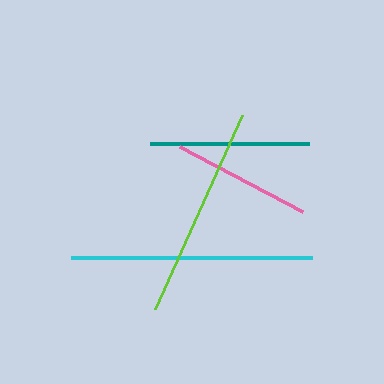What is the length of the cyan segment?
The cyan segment is approximately 241 pixels long.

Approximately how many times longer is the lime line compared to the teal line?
The lime line is approximately 1.3 times the length of the teal line.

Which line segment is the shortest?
The pink line is the shortest at approximately 139 pixels.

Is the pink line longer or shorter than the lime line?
The lime line is longer than the pink line.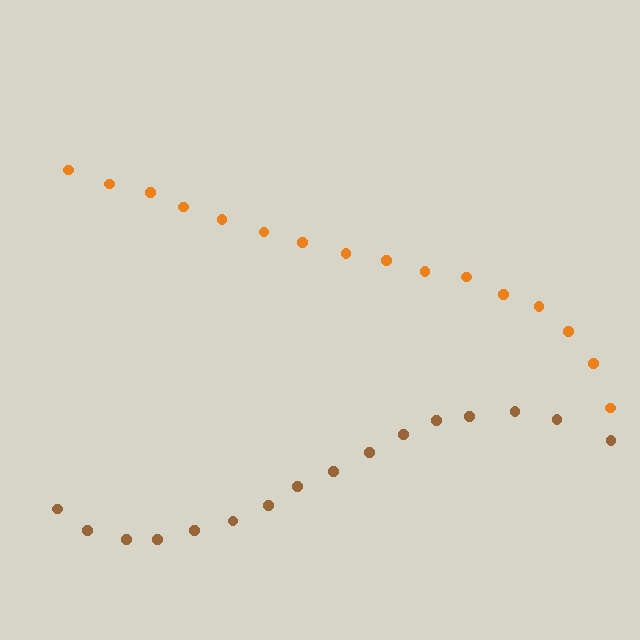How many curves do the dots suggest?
There are 2 distinct paths.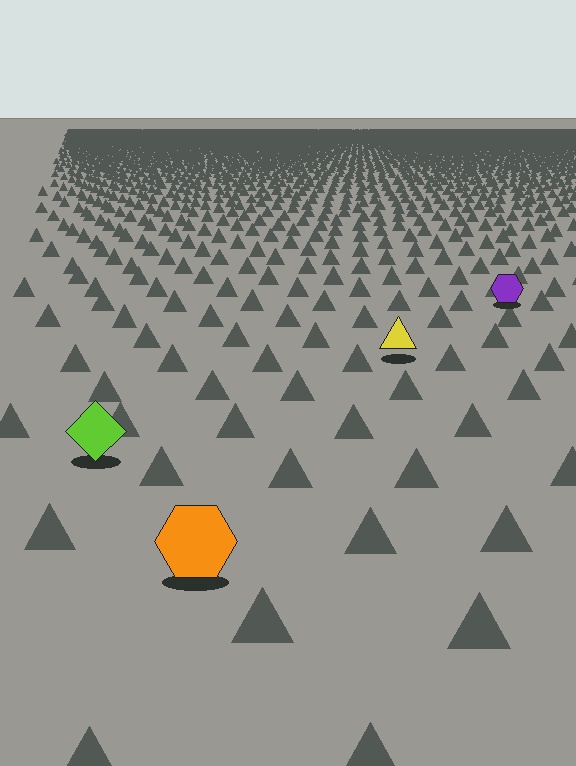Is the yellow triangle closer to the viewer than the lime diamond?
No. The lime diamond is closer — you can tell from the texture gradient: the ground texture is coarser near it.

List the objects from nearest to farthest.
From nearest to farthest: the orange hexagon, the lime diamond, the yellow triangle, the purple hexagon.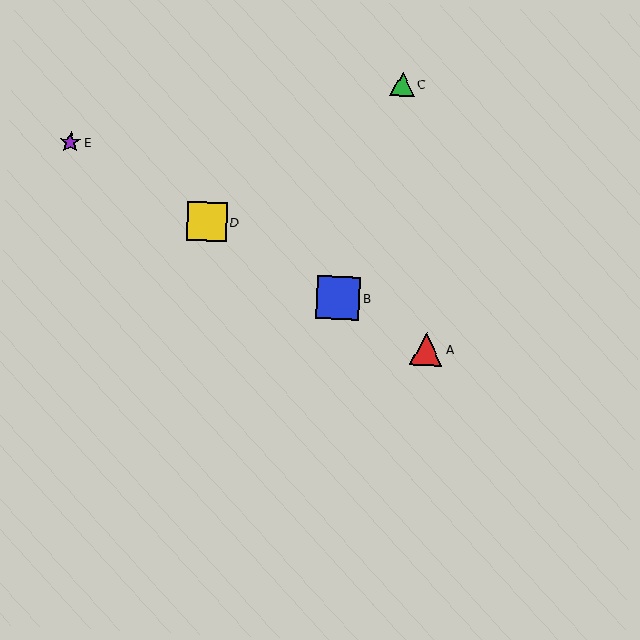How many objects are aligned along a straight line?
4 objects (A, B, D, E) are aligned along a straight line.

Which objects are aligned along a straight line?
Objects A, B, D, E are aligned along a straight line.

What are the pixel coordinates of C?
Object C is at (402, 84).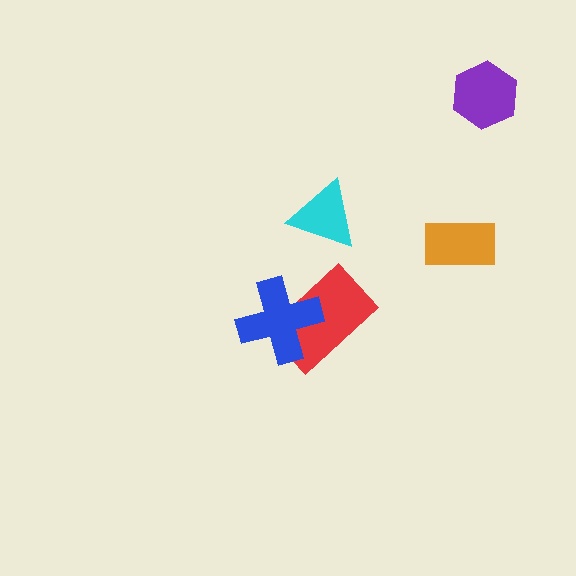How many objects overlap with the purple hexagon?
0 objects overlap with the purple hexagon.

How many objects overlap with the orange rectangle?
0 objects overlap with the orange rectangle.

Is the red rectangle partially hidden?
Yes, it is partially covered by another shape.